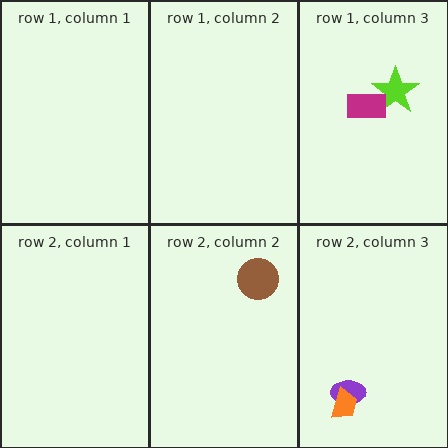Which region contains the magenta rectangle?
The row 1, column 3 region.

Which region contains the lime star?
The row 1, column 3 region.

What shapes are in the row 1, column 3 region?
The lime star, the magenta rectangle.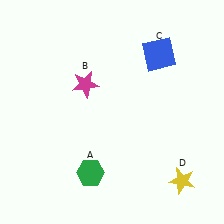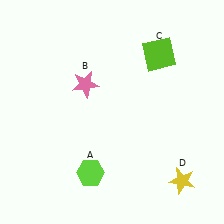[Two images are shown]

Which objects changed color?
A changed from green to lime. B changed from magenta to pink. C changed from blue to lime.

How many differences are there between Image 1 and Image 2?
There are 3 differences between the two images.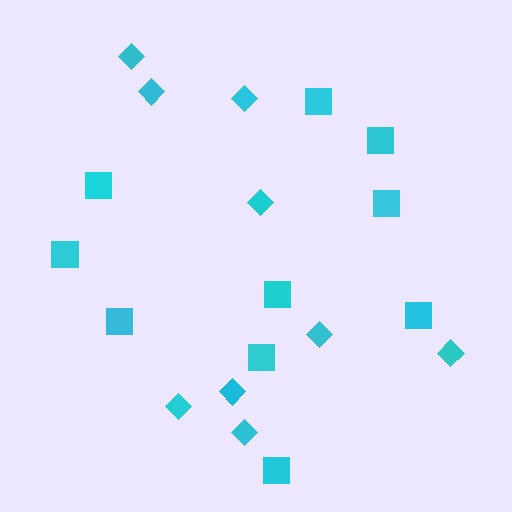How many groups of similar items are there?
There are 2 groups: one group of diamonds (9) and one group of squares (10).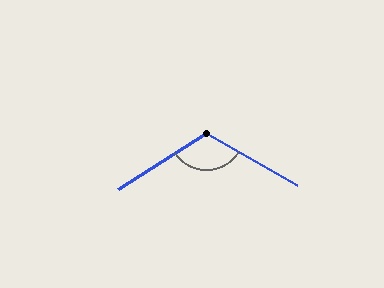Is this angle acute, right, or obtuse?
It is obtuse.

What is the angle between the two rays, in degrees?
Approximately 117 degrees.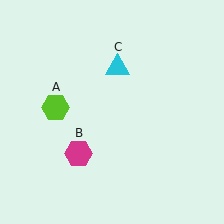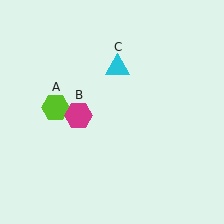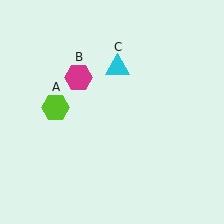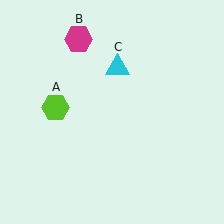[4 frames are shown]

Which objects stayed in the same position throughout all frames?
Lime hexagon (object A) and cyan triangle (object C) remained stationary.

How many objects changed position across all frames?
1 object changed position: magenta hexagon (object B).